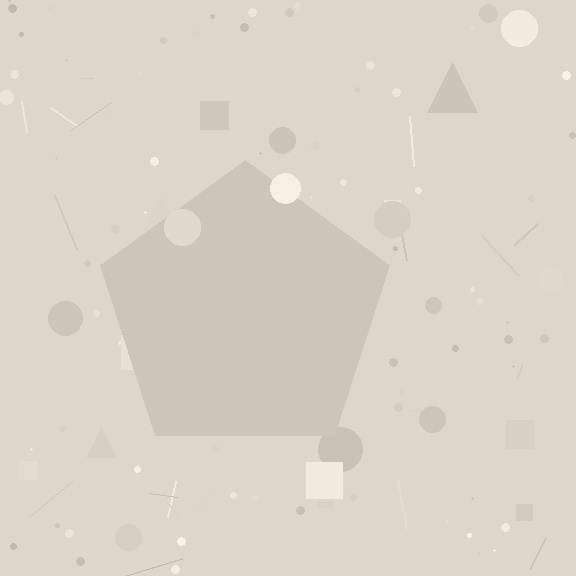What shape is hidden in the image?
A pentagon is hidden in the image.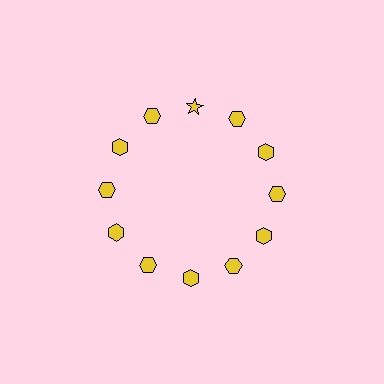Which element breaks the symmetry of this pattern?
The yellow star at roughly the 12 o'clock position breaks the symmetry. All other shapes are yellow hexagons.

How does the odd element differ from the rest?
It has a different shape: star instead of hexagon.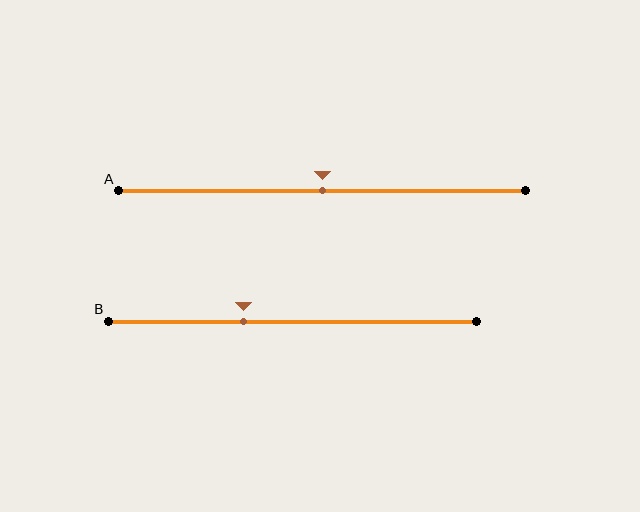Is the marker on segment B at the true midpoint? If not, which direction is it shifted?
No, the marker on segment B is shifted to the left by about 13% of the segment length.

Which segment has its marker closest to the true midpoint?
Segment A has its marker closest to the true midpoint.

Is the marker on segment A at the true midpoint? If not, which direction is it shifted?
Yes, the marker on segment A is at the true midpoint.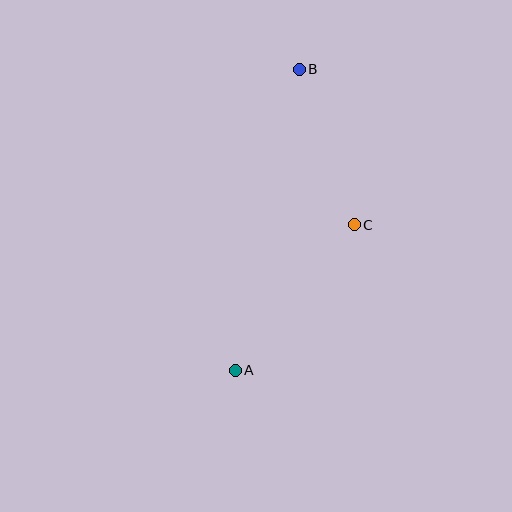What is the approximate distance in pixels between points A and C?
The distance between A and C is approximately 188 pixels.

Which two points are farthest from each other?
Points A and B are farthest from each other.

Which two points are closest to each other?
Points B and C are closest to each other.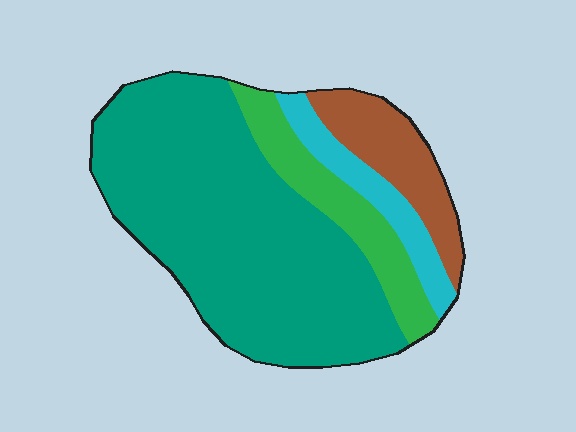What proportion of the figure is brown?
Brown covers roughly 15% of the figure.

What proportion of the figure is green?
Green covers roughly 15% of the figure.